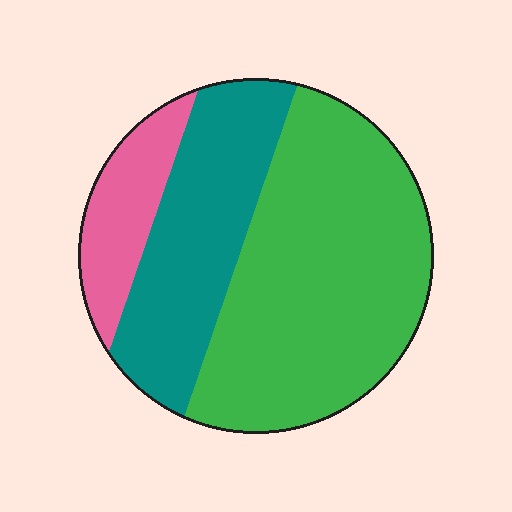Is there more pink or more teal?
Teal.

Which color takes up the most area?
Green, at roughly 55%.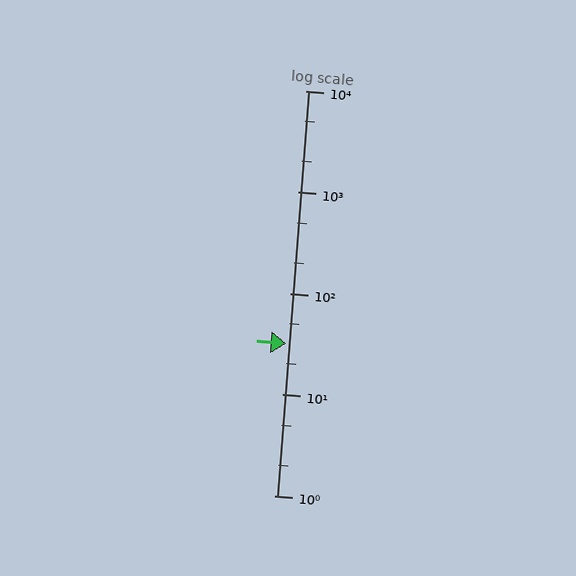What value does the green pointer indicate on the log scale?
The pointer indicates approximately 32.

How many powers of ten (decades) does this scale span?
The scale spans 4 decades, from 1 to 10000.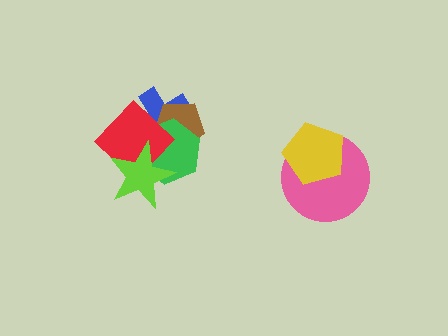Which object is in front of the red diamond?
The lime star is in front of the red diamond.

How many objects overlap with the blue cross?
3 objects overlap with the blue cross.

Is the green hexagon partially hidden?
Yes, it is partially covered by another shape.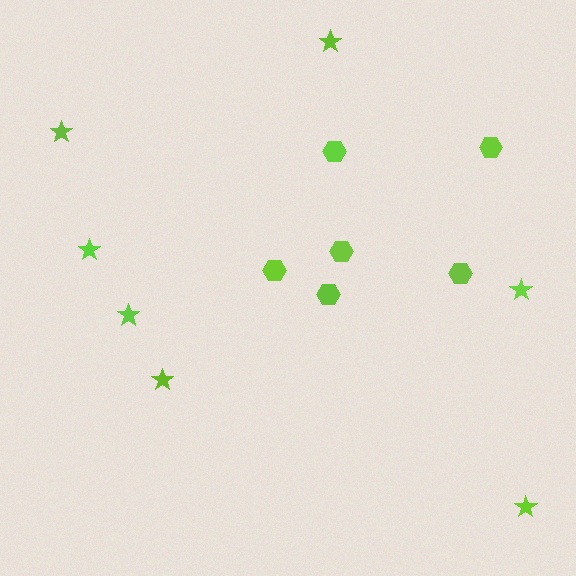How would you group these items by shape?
There are 2 groups: one group of hexagons (6) and one group of stars (7).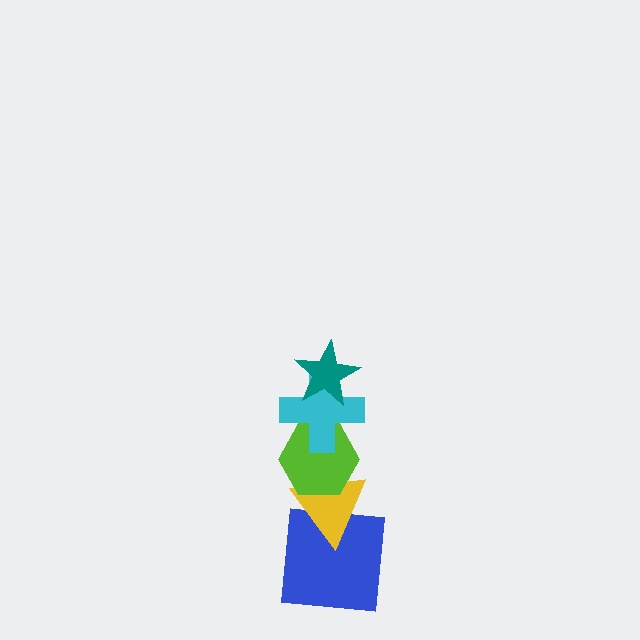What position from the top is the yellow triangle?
The yellow triangle is 4th from the top.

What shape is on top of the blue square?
The yellow triangle is on top of the blue square.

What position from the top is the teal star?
The teal star is 1st from the top.